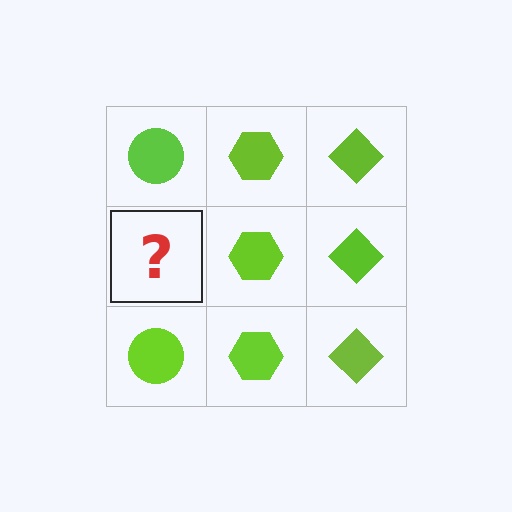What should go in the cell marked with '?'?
The missing cell should contain a lime circle.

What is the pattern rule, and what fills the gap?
The rule is that each column has a consistent shape. The gap should be filled with a lime circle.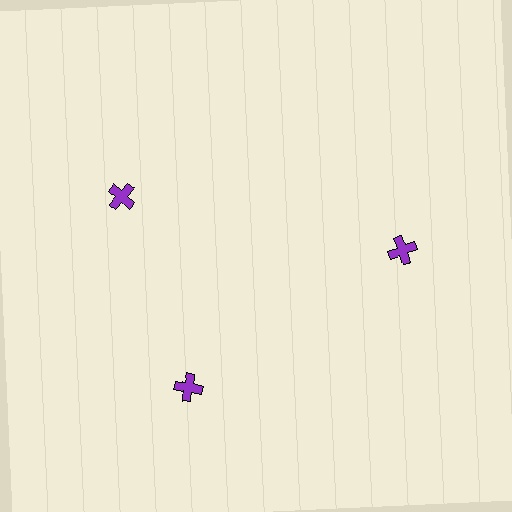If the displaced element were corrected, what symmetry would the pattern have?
It would have 3-fold rotational symmetry — the pattern would map onto itself every 120 degrees.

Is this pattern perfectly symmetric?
No. The 3 purple crosses are arranged in a ring, but one element near the 11 o'clock position is rotated out of alignment along the ring, breaking the 3-fold rotational symmetry.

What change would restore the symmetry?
The symmetry would be restored by rotating it back into even spacing with its neighbors so that all 3 crosses sit at equal angles and equal distance from the center.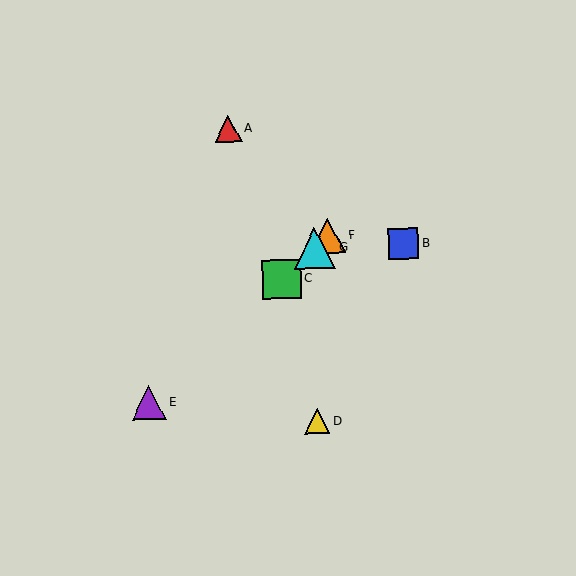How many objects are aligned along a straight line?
4 objects (C, E, F, G) are aligned along a straight line.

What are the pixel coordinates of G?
Object G is at (315, 248).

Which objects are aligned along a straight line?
Objects C, E, F, G are aligned along a straight line.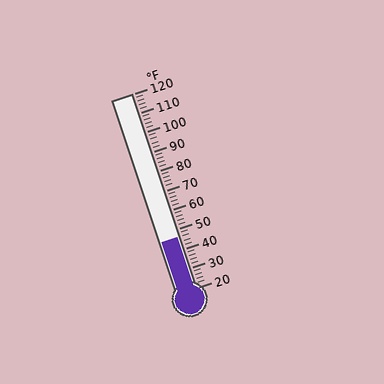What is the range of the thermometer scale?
The thermometer scale ranges from 20°F to 120°F.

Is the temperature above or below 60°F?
The temperature is below 60°F.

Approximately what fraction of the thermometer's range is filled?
The thermometer is filled to approximately 25% of its range.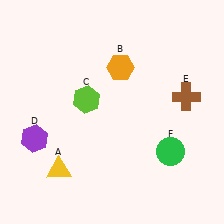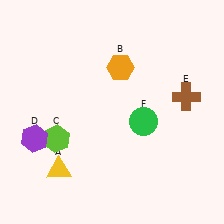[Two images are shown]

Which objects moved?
The objects that moved are: the lime hexagon (C), the green circle (F).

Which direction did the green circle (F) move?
The green circle (F) moved up.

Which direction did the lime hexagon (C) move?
The lime hexagon (C) moved down.